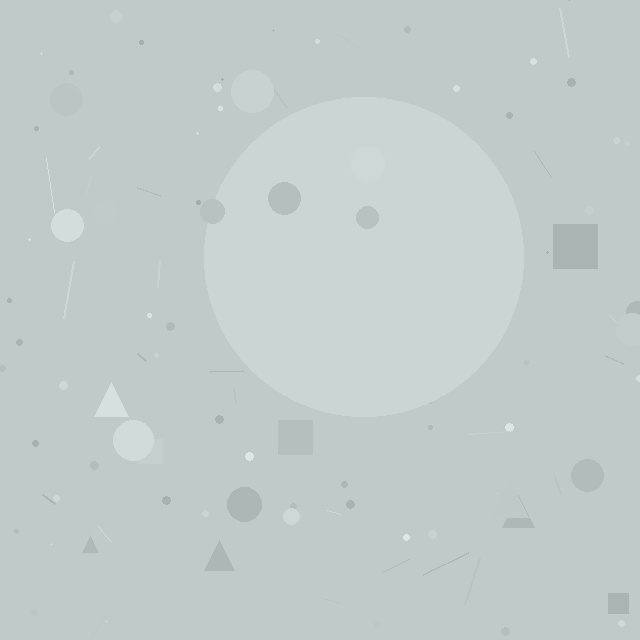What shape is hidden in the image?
A circle is hidden in the image.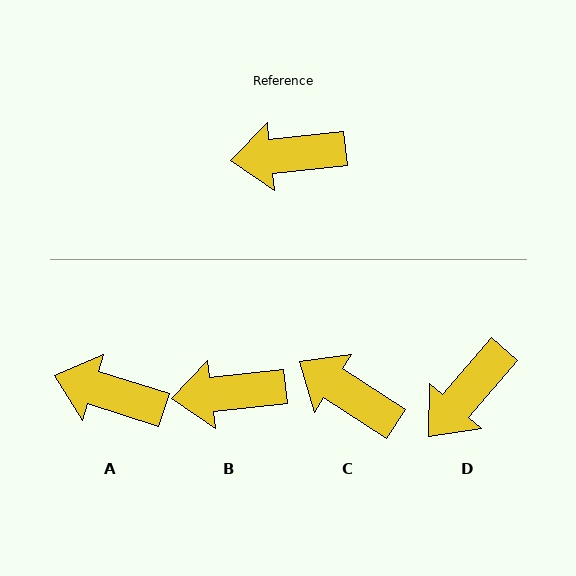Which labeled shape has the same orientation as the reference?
B.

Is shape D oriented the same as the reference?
No, it is off by about 43 degrees.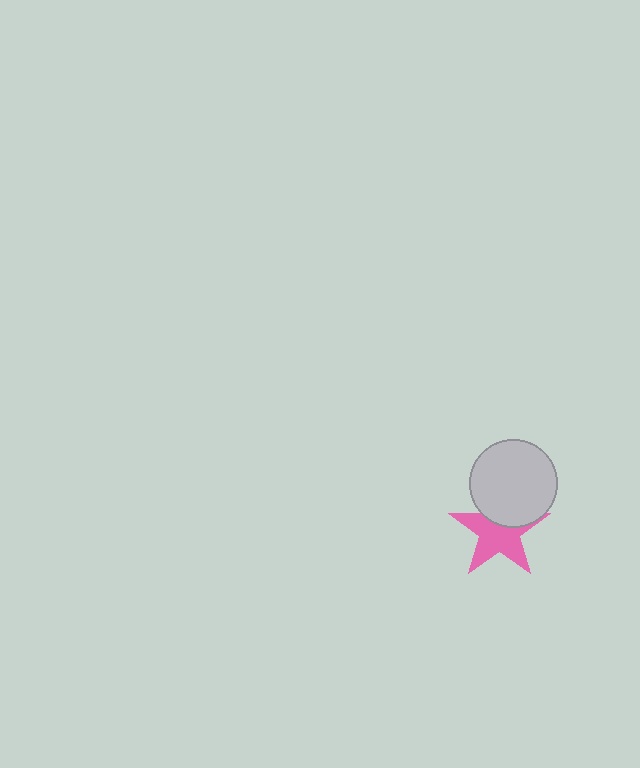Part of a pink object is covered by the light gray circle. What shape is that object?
It is a star.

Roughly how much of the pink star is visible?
Most of it is visible (roughly 65%).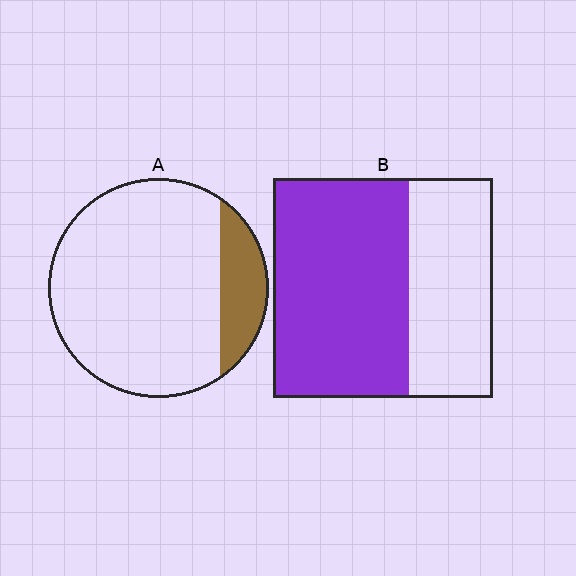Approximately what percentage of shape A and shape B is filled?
A is approximately 15% and B is approximately 60%.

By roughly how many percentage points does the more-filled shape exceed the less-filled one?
By roughly 45 percentage points (B over A).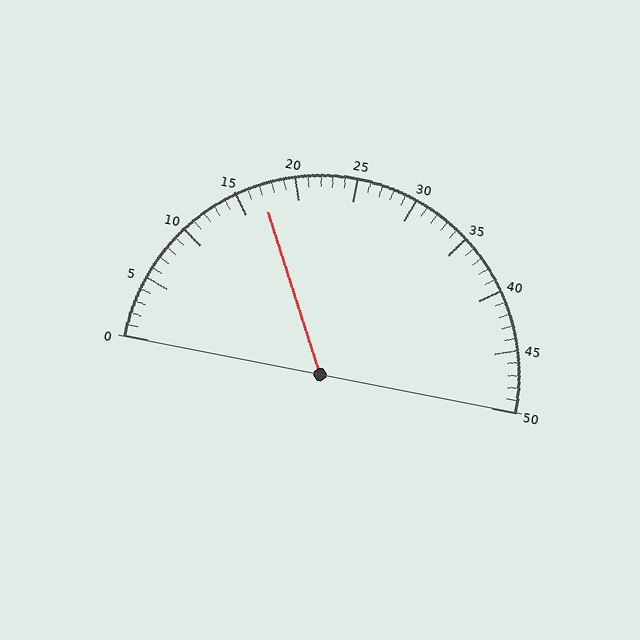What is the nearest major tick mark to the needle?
The nearest major tick mark is 15.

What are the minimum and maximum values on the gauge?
The gauge ranges from 0 to 50.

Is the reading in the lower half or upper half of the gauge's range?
The reading is in the lower half of the range (0 to 50).